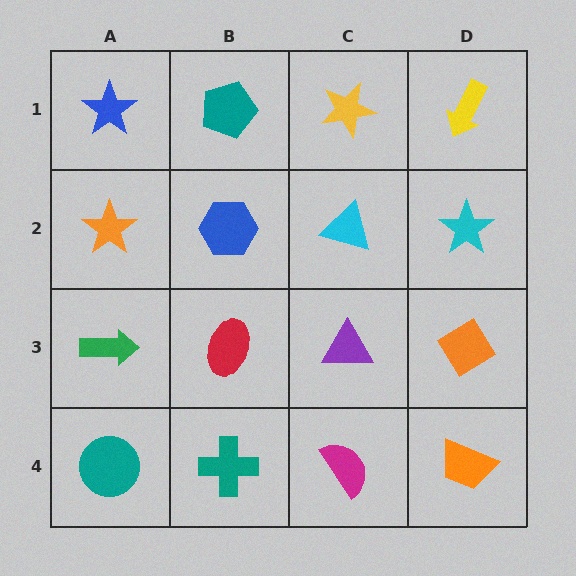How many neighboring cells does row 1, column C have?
3.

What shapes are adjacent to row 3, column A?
An orange star (row 2, column A), a teal circle (row 4, column A), a red ellipse (row 3, column B).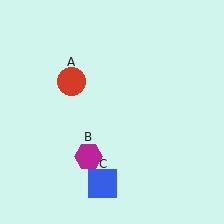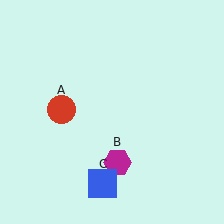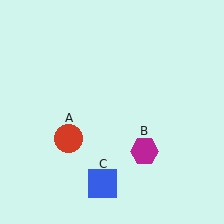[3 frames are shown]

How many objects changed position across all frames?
2 objects changed position: red circle (object A), magenta hexagon (object B).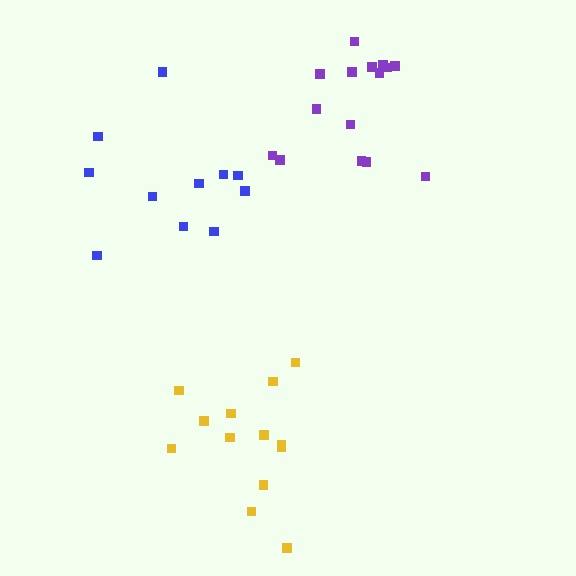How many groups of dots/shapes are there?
There are 3 groups.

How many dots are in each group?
Group 1: 13 dots, Group 2: 11 dots, Group 3: 15 dots (39 total).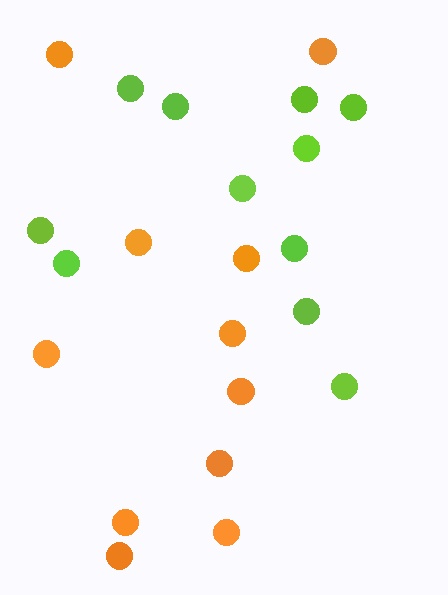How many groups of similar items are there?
There are 2 groups: one group of lime circles (11) and one group of orange circles (11).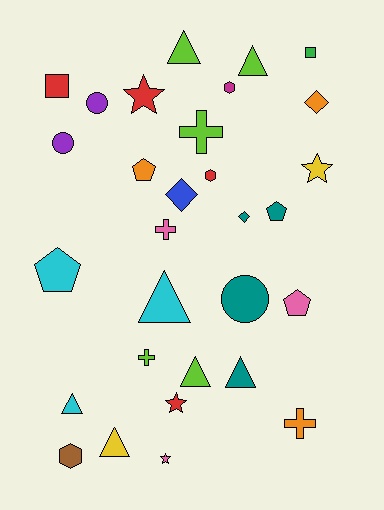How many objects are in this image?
There are 30 objects.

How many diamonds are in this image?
There are 3 diamonds.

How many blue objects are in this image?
There is 1 blue object.